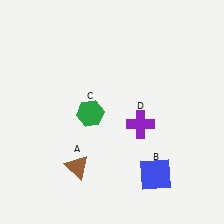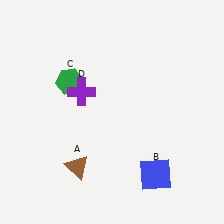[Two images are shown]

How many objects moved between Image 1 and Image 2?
2 objects moved between the two images.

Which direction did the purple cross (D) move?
The purple cross (D) moved left.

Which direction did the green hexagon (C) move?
The green hexagon (C) moved up.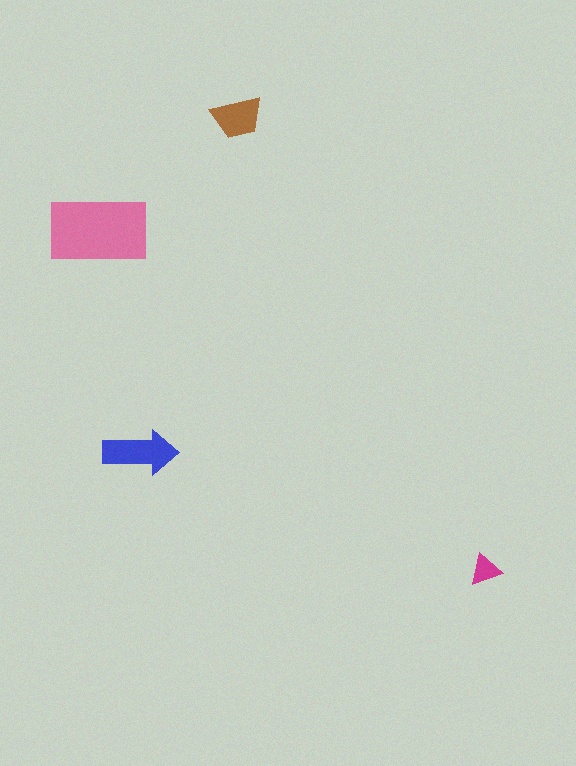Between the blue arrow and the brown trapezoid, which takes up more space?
The blue arrow.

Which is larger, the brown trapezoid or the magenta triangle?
The brown trapezoid.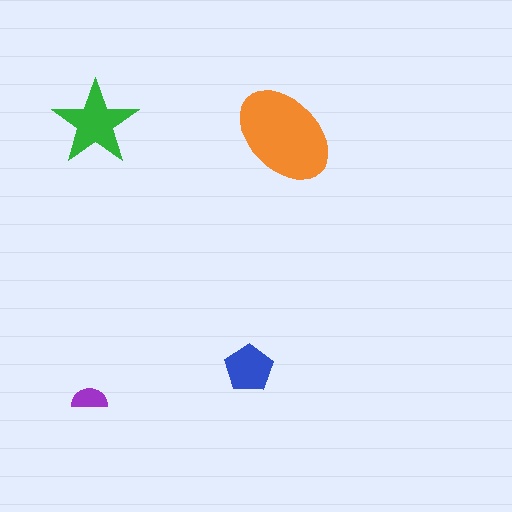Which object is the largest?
The orange ellipse.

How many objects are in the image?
There are 4 objects in the image.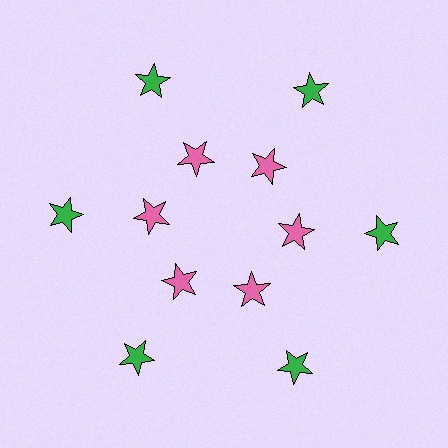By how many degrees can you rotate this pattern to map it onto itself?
The pattern maps onto itself every 60 degrees of rotation.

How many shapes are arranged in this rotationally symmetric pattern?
There are 12 shapes, arranged in 6 groups of 2.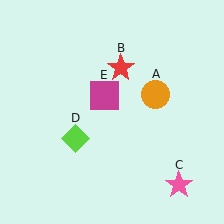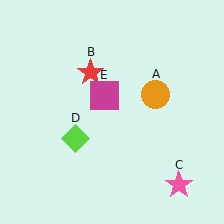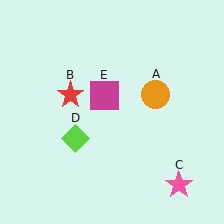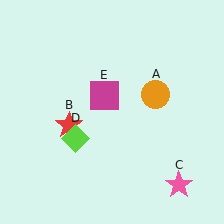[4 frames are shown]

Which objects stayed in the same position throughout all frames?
Orange circle (object A) and pink star (object C) and lime diamond (object D) and magenta square (object E) remained stationary.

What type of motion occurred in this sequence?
The red star (object B) rotated counterclockwise around the center of the scene.